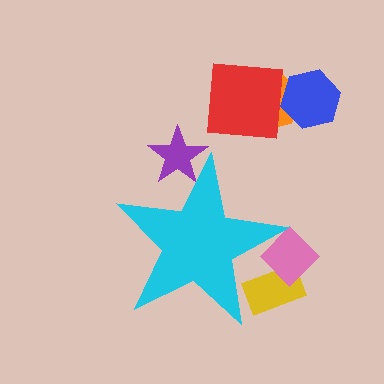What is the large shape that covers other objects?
A cyan star.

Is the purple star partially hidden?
Yes, the purple star is partially hidden behind the cyan star.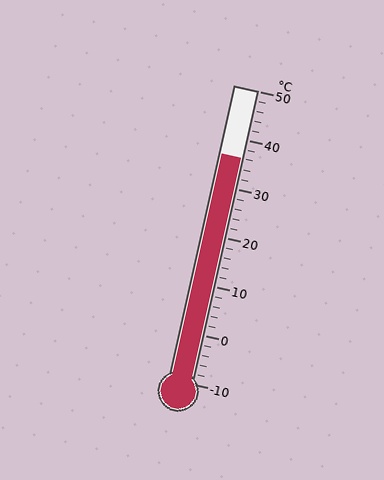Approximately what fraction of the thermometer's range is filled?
The thermometer is filled to approximately 75% of its range.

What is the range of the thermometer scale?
The thermometer scale ranges from -10°C to 50°C.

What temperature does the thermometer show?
The thermometer shows approximately 36°C.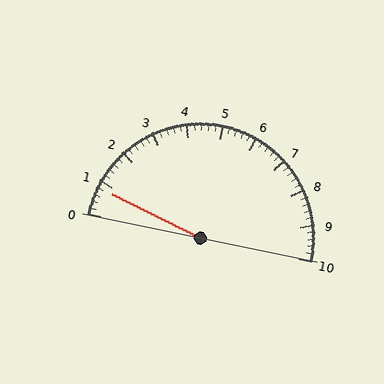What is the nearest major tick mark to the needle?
The nearest major tick mark is 1.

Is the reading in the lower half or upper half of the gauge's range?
The reading is in the lower half of the range (0 to 10).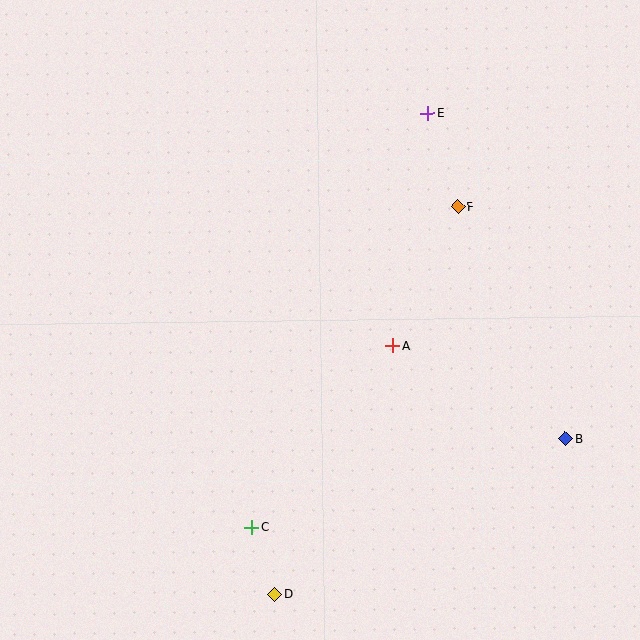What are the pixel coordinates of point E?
Point E is at (428, 113).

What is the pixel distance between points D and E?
The distance between D and E is 505 pixels.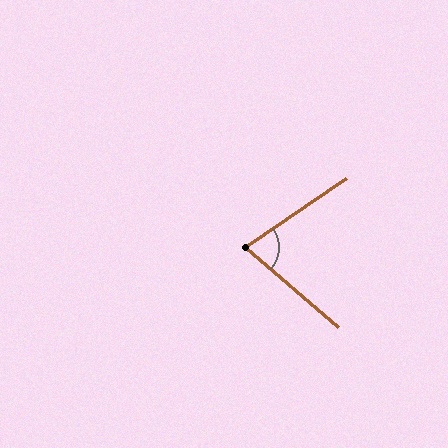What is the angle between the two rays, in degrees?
Approximately 75 degrees.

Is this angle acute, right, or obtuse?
It is acute.